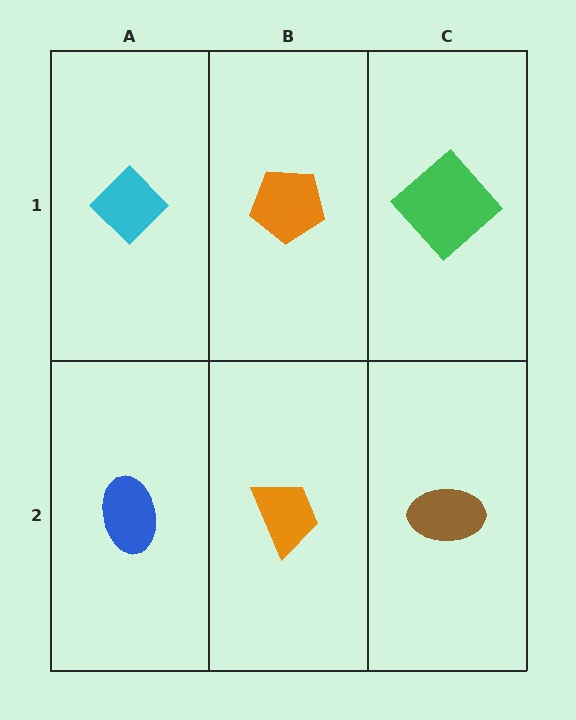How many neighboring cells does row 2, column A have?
2.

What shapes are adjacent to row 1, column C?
A brown ellipse (row 2, column C), an orange pentagon (row 1, column B).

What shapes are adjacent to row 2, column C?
A green diamond (row 1, column C), an orange trapezoid (row 2, column B).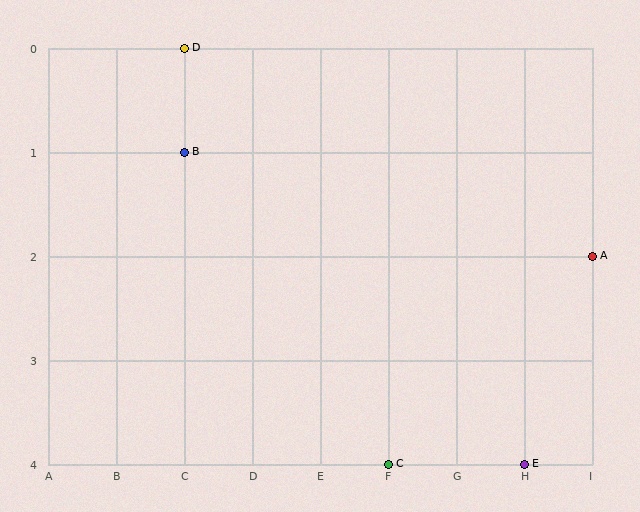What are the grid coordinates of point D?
Point D is at grid coordinates (C, 0).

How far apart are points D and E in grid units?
Points D and E are 5 columns and 4 rows apart (about 6.4 grid units diagonally).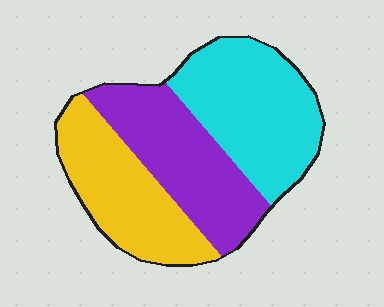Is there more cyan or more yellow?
Cyan.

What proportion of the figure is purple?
Purple takes up about one third (1/3) of the figure.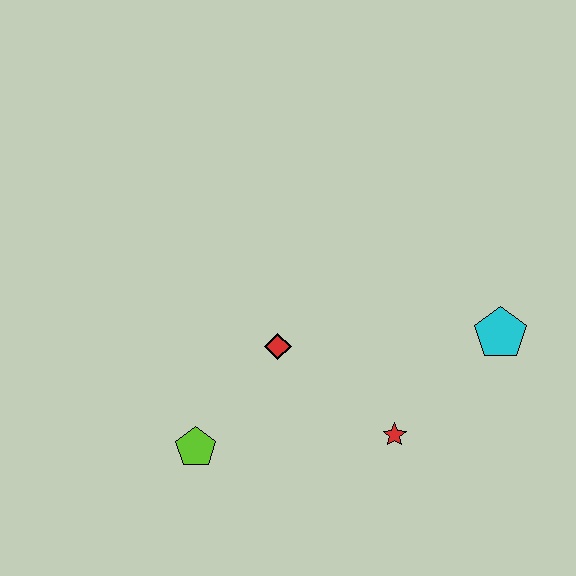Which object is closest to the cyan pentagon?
The red star is closest to the cyan pentagon.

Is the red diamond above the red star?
Yes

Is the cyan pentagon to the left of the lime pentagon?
No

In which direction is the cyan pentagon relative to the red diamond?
The cyan pentagon is to the right of the red diamond.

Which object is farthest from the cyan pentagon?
The lime pentagon is farthest from the cyan pentagon.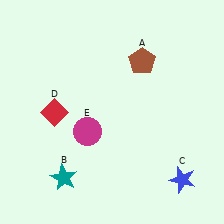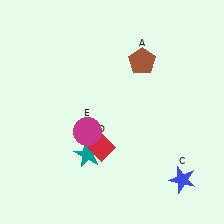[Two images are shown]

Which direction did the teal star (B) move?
The teal star (B) moved right.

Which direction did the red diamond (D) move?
The red diamond (D) moved right.